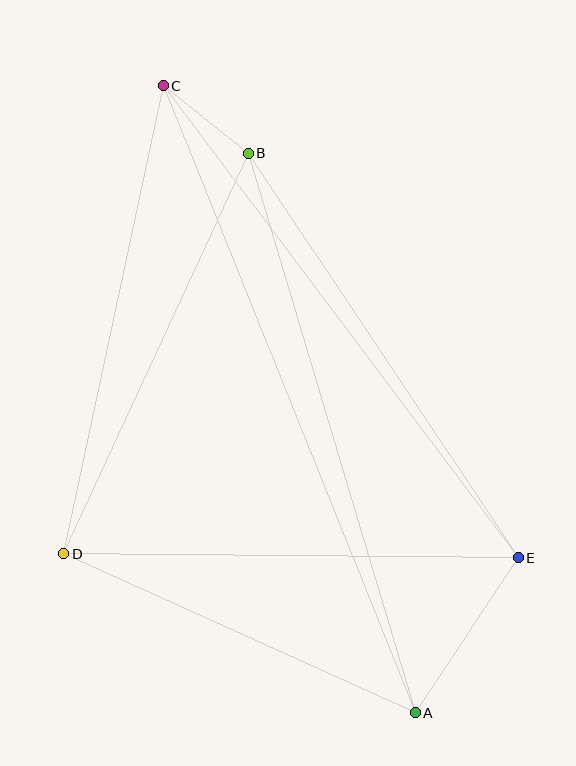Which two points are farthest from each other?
Points A and C are farthest from each other.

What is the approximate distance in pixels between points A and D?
The distance between A and D is approximately 386 pixels.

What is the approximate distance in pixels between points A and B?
The distance between A and B is approximately 584 pixels.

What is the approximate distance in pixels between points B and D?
The distance between B and D is approximately 441 pixels.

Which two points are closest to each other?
Points B and C are closest to each other.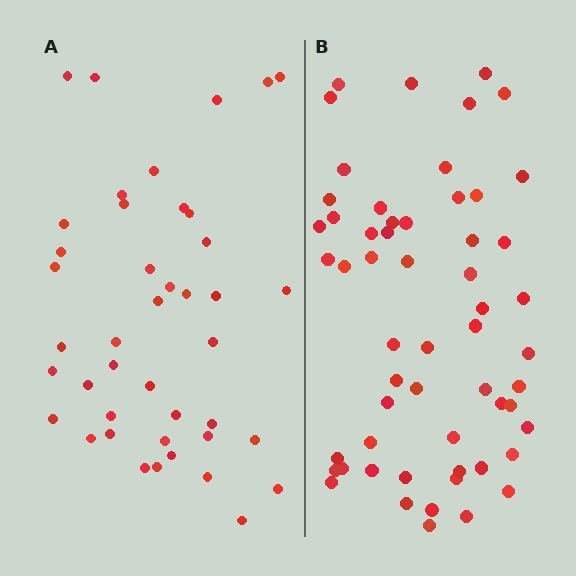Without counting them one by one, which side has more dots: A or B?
Region B (the right region) has more dots.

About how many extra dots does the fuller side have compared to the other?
Region B has approximately 15 more dots than region A.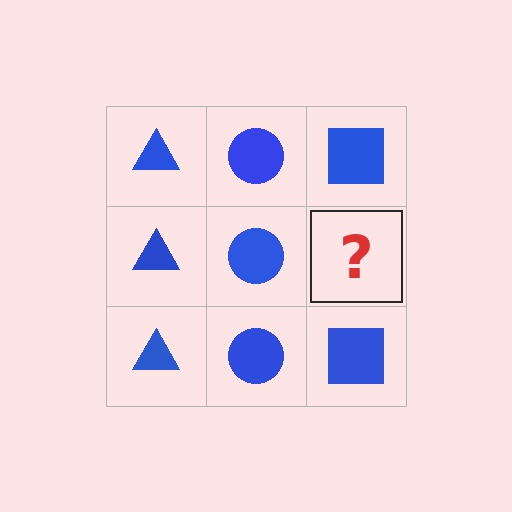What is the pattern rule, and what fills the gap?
The rule is that each column has a consistent shape. The gap should be filled with a blue square.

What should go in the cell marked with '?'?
The missing cell should contain a blue square.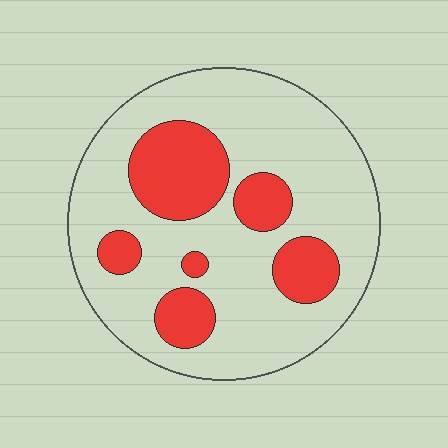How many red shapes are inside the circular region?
6.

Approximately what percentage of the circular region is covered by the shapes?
Approximately 25%.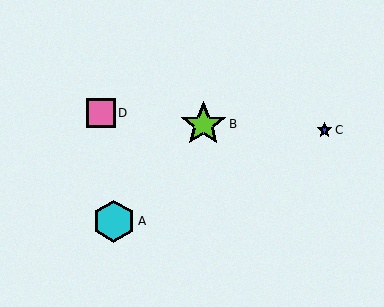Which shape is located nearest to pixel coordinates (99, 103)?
The pink square (labeled D) at (101, 113) is nearest to that location.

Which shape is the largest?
The lime star (labeled B) is the largest.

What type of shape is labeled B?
Shape B is a lime star.